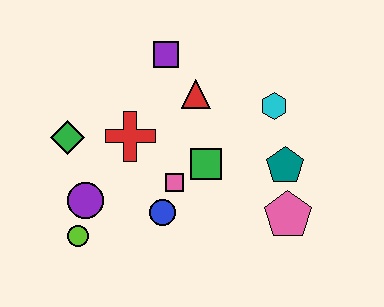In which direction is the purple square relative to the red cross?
The purple square is above the red cross.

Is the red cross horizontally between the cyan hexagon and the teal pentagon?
No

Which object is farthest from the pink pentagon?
The green diamond is farthest from the pink pentagon.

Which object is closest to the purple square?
The red triangle is closest to the purple square.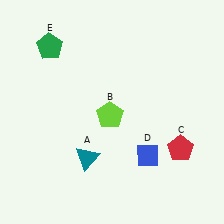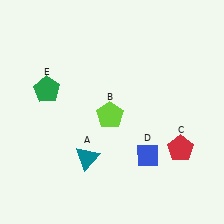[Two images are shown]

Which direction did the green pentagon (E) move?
The green pentagon (E) moved down.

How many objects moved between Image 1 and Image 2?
1 object moved between the two images.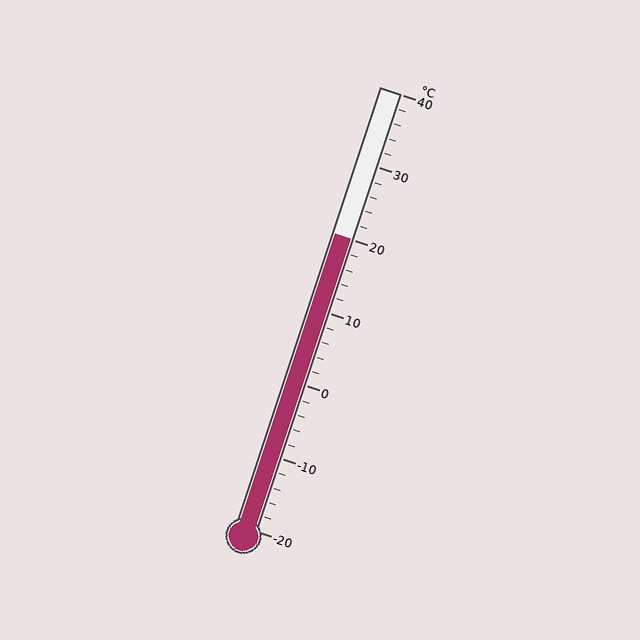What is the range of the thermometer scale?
The thermometer scale ranges from -20°C to 40°C.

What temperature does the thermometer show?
The thermometer shows approximately 20°C.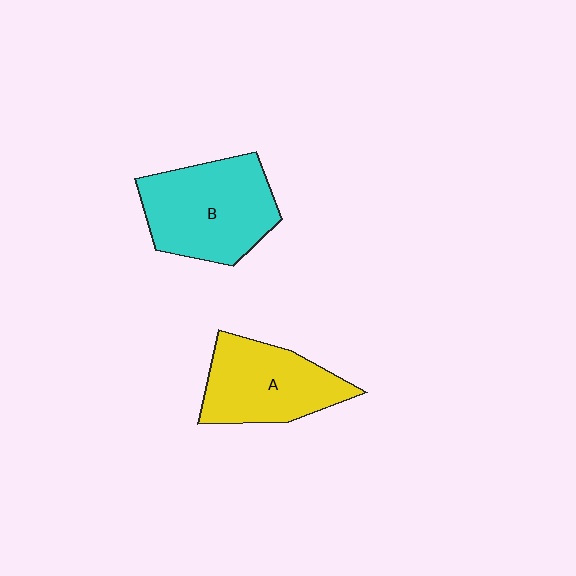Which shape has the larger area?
Shape B (cyan).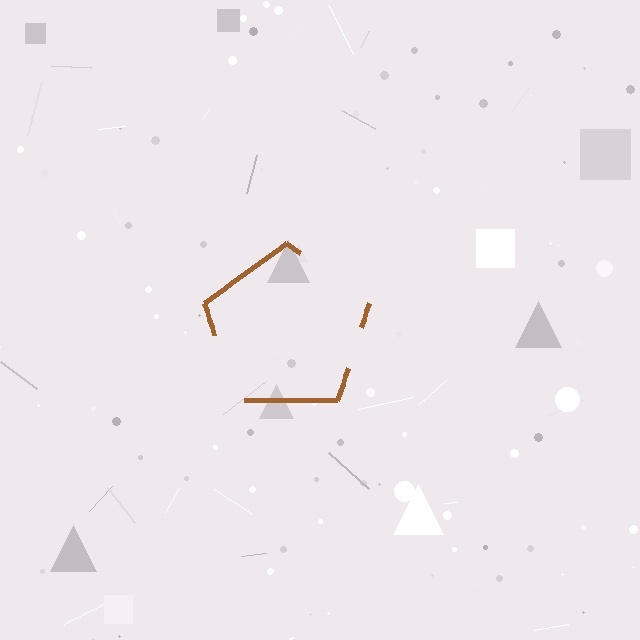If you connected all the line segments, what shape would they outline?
They would outline a pentagon.